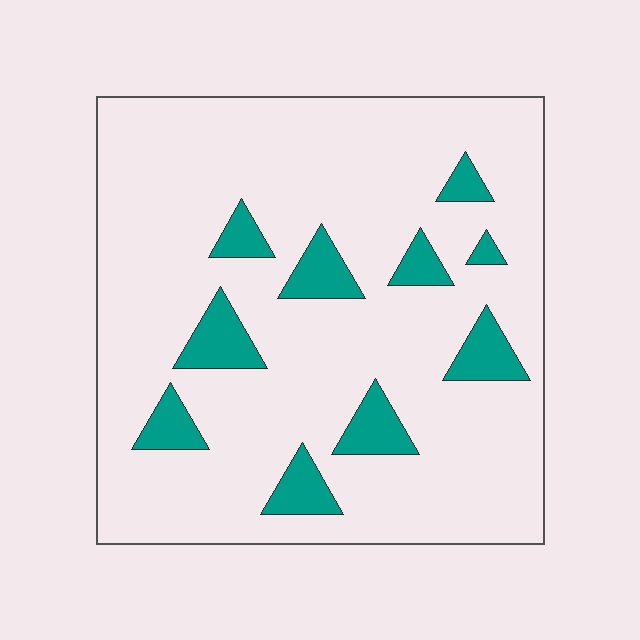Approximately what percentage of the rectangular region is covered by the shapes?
Approximately 15%.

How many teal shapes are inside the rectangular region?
10.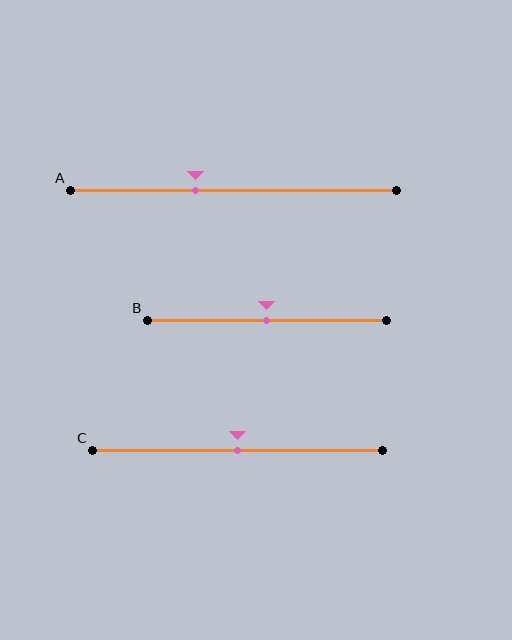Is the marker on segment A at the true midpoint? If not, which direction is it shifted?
No, the marker on segment A is shifted to the left by about 12% of the segment length.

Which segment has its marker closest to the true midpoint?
Segment B has its marker closest to the true midpoint.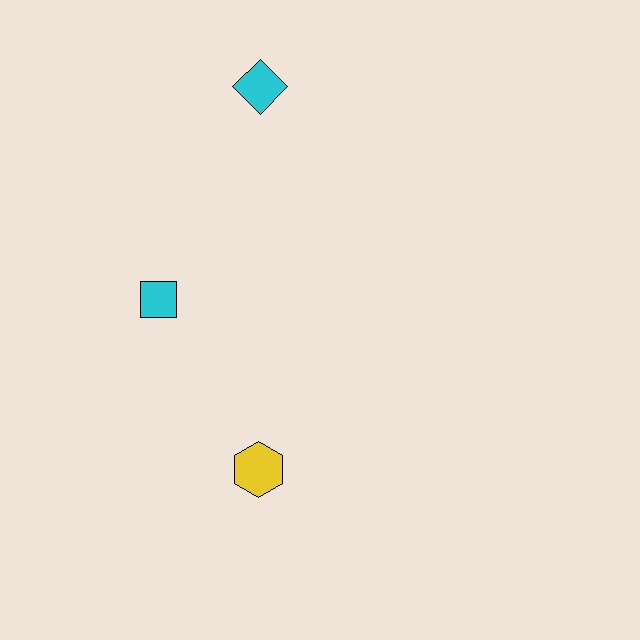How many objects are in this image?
There are 3 objects.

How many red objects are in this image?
There are no red objects.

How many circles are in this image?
There are no circles.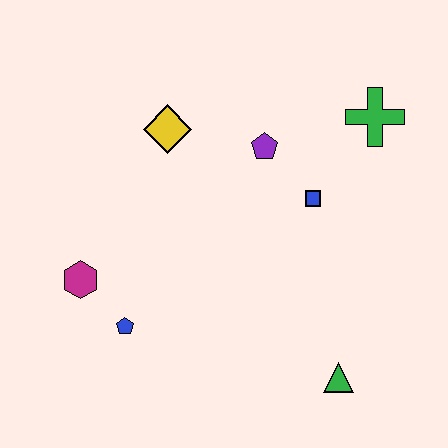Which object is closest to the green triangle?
The blue square is closest to the green triangle.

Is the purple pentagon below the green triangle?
No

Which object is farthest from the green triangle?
The yellow diamond is farthest from the green triangle.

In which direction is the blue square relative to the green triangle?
The blue square is above the green triangle.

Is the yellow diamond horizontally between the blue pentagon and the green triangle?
Yes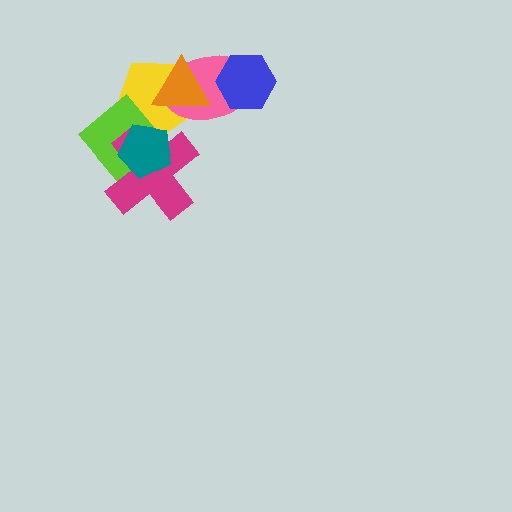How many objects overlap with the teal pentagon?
3 objects overlap with the teal pentagon.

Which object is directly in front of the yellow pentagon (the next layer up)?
The lime diamond is directly in front of the yellow pentagon.